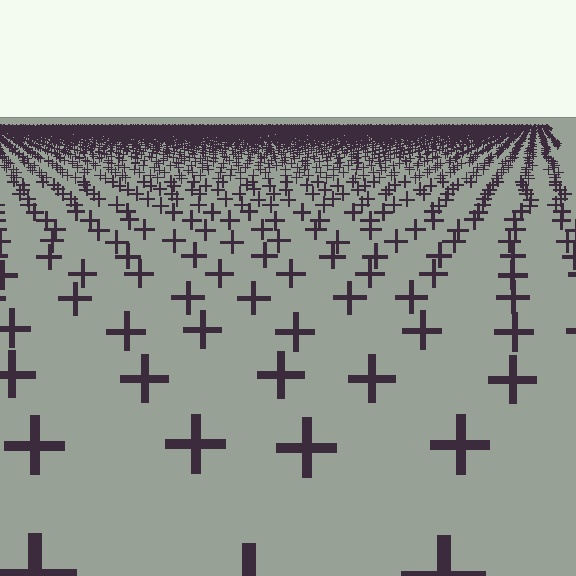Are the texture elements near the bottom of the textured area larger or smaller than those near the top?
Larger. Near the bottom, elements are closer to the viewer and appear at a bigger on-screen size.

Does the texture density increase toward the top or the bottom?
Density increases toward the top.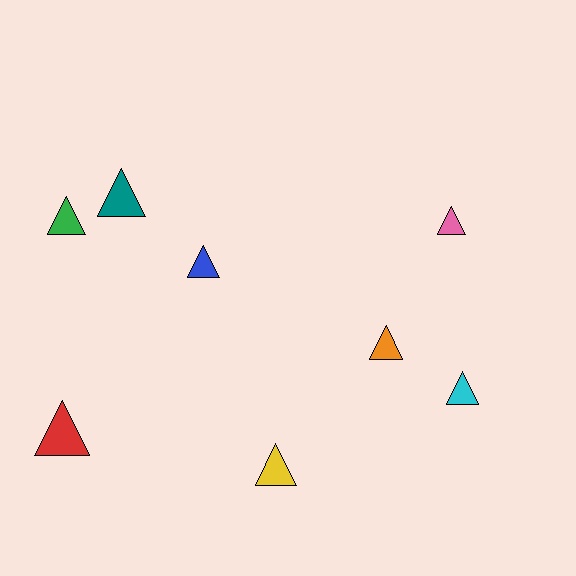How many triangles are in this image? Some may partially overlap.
There are 8 triangles.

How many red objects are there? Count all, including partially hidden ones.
There is 1 red object.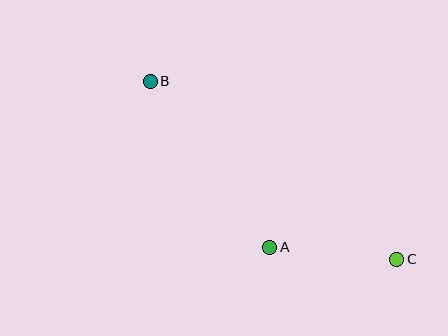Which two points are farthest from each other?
Points B and C are farthest from each other.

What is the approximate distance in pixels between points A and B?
The distance between A and B is approximately 204 pixels.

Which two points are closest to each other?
Points A and C are closest to each other.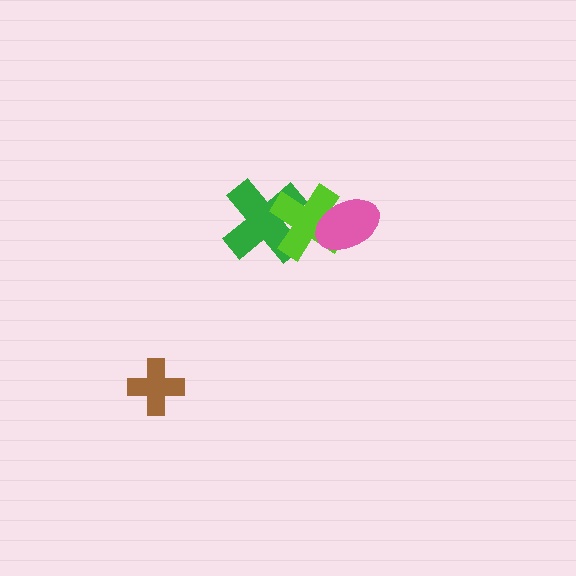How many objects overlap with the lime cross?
2 objects overlap with the lime cross.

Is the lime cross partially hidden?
Yes, it is partially covered by another shape.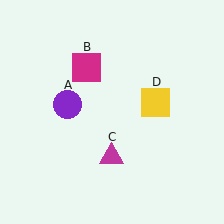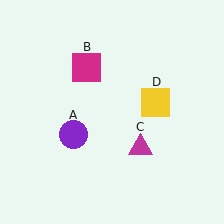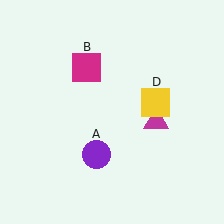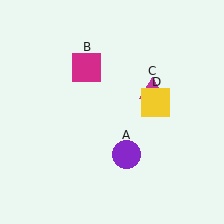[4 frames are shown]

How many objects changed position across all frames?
2 objects changed position: purple circle (object A), magenta triangle (object C).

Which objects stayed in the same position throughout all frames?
Magenta square (object B) and yellow square (object D) remained stationary.